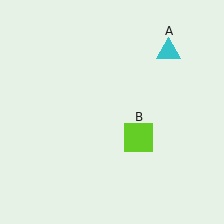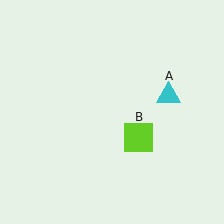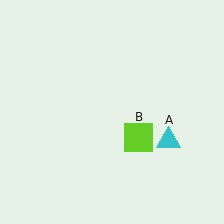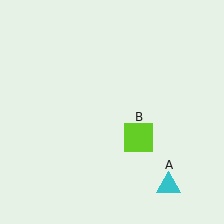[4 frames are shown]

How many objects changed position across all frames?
1 object changed position: cyan triangle (object A).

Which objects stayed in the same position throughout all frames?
Lime square (object B) remained stationary.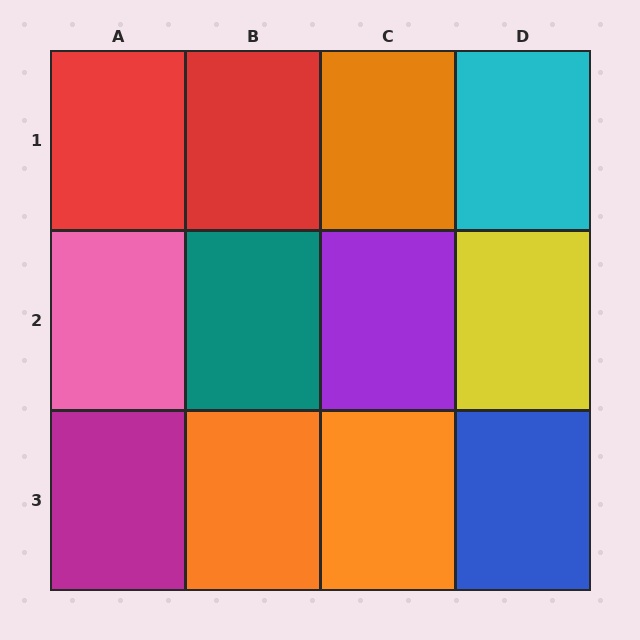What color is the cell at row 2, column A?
Pink.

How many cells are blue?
1 cell is blue.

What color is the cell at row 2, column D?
Yellow.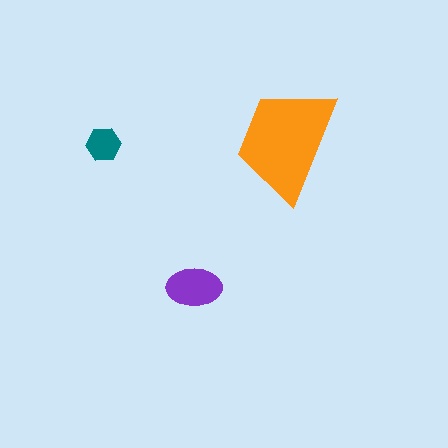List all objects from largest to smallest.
The orange trapezoid, the purple ellipse, the teal hexagon.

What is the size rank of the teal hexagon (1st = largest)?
3rd.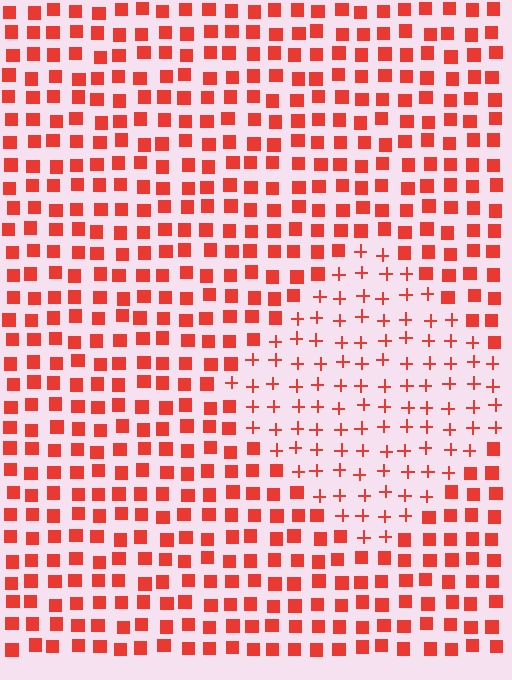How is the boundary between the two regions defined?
The boundary is defined by a change in element shape: plus signs inside vs. squares outside. All elements share the same color and spacing.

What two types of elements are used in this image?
The image uses plus signs inside the diamond region and squares outside it.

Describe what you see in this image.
The image is filled with small red elements arranged in a uniform grid. A diamond-shaped region contains plus signs, while the surrounding area contains squares. The boundary is defined purely by the change in element shape.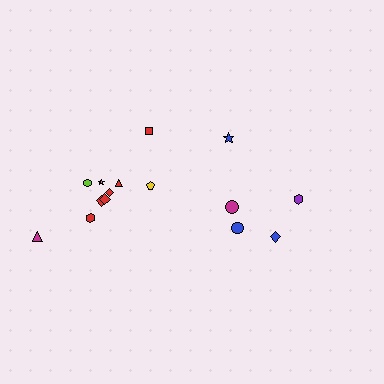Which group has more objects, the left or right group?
The left group.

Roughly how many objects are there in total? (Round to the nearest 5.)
Roughly 15 objects in total.